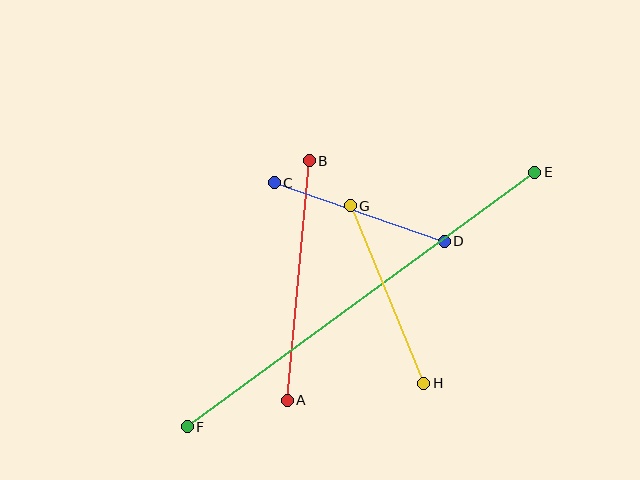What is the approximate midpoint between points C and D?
The midpoint is at approximately (359, 212) pixels.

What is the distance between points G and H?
The distance is approximately 192 pixels.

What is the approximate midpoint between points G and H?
The midpoint is at approximately (387, 295) pixels.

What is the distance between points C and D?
The distance is approximately 180 pixels.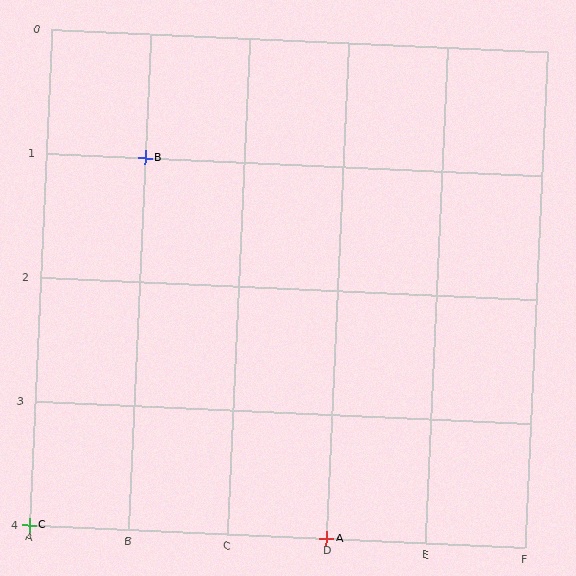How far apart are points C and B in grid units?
Points C and B are 1 column and 3 rows apart (about 3.2 grid units diagonally).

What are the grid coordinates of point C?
Point C is at grid coordinates (A, 4).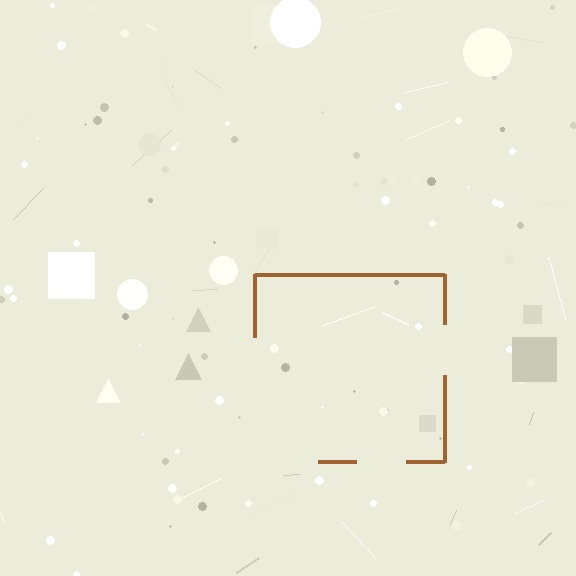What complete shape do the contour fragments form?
The contour fragments form a square.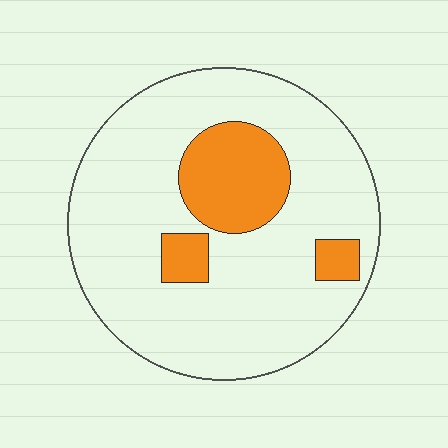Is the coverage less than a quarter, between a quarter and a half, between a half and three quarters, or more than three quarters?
Less than a quarter.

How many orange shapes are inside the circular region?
3.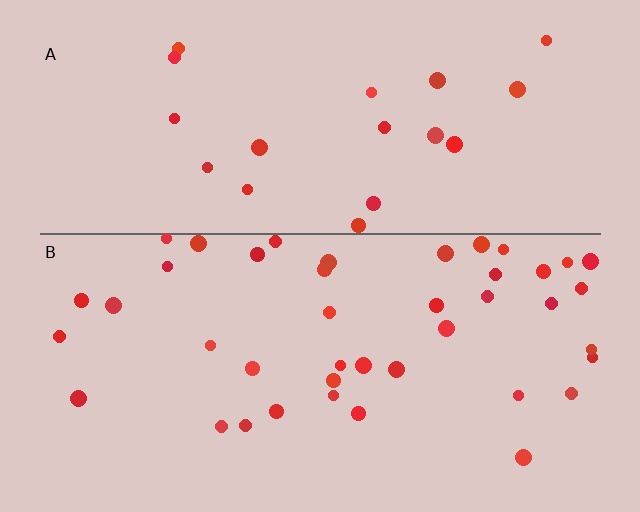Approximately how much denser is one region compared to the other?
Approximately 2.1× — region B over region A.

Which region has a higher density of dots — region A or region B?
B (the bottom).